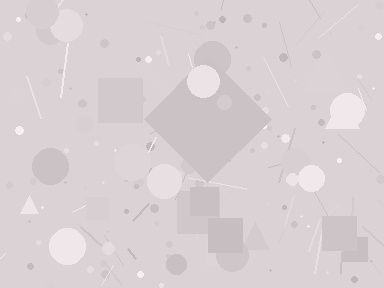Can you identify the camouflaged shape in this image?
The camouflaged shape is a diamond.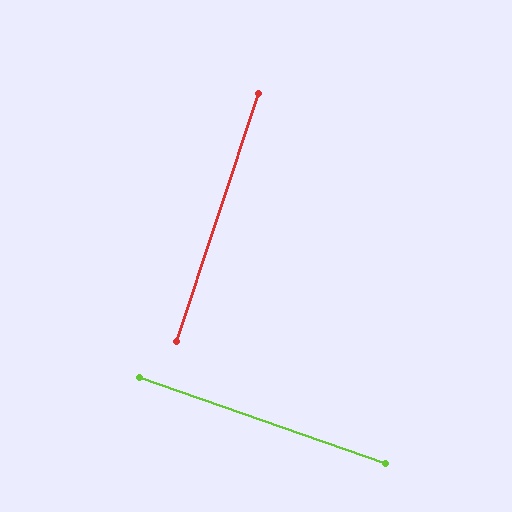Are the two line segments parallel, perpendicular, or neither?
Perpendicular — they meet at approximately 89°.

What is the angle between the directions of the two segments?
Approximately 89 degrees.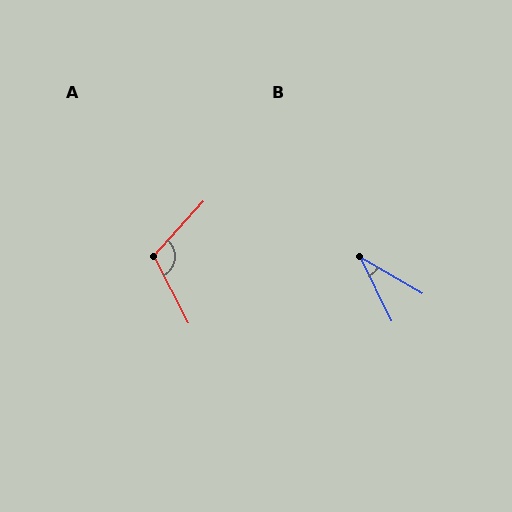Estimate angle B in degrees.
Approximately 34 degrees.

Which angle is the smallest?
B, at approximately 34 degrees.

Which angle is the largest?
A, at approximately 110 degrees.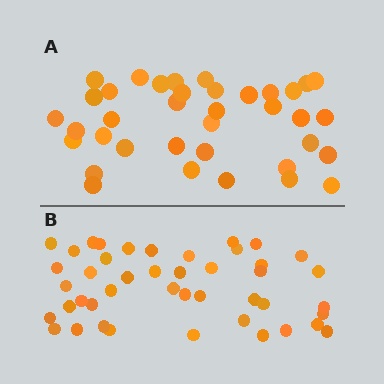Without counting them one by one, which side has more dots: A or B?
Region B (the bottom region) has more dots.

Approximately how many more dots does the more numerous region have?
Region B has roughly 8 or so more dots than region A.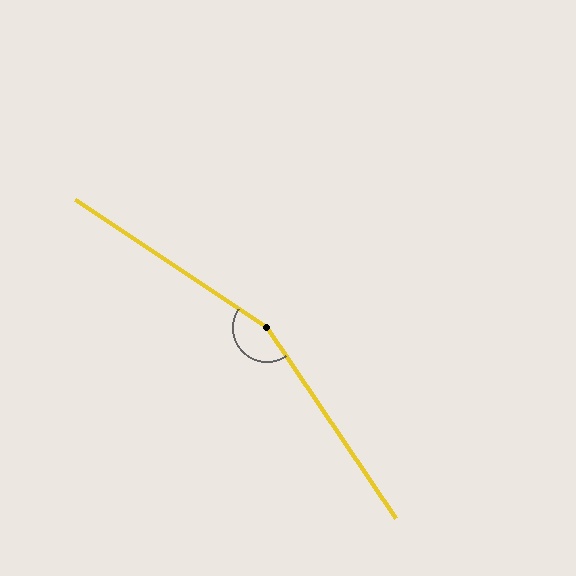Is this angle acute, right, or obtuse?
It is obtuse.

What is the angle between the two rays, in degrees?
Approximately 158 degrees.